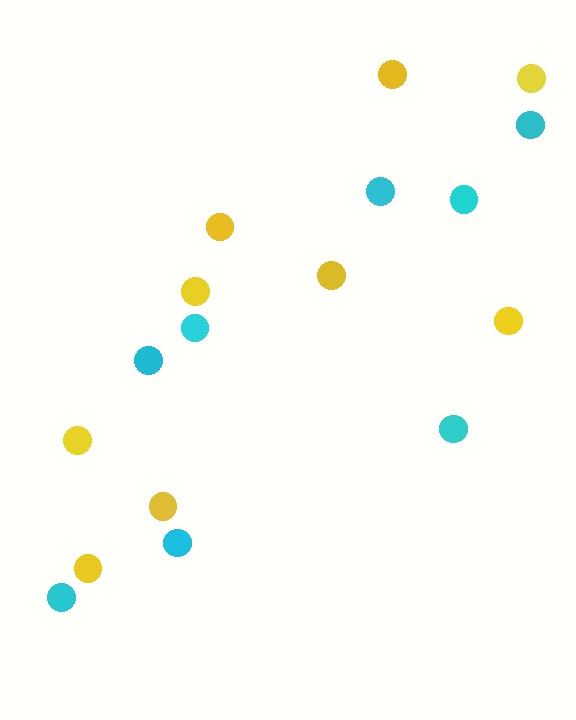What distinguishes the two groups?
There are 2 groups: one group of yellow circles (9) and one group of cyan circles (8).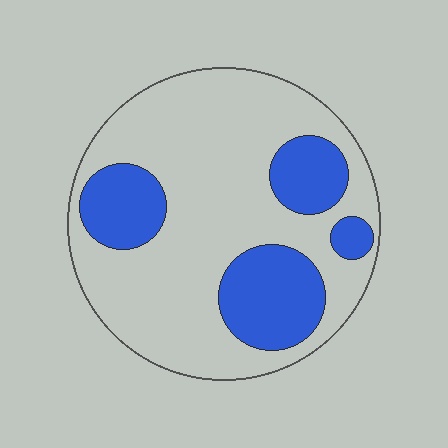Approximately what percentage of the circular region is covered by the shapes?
Approximately 30%.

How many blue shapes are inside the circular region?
4.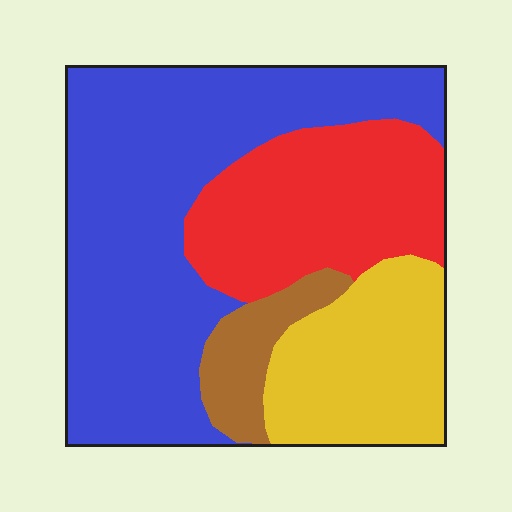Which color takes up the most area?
Blue, at roughly 50%.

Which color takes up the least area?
Brown, at roughly 10%.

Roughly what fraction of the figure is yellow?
Yellow covers roughly 20% of the figure.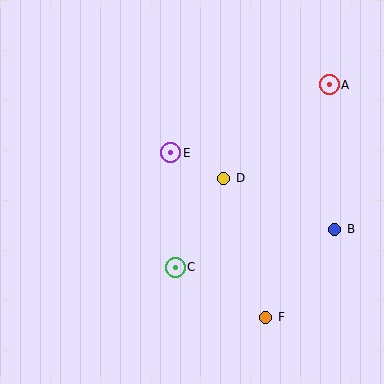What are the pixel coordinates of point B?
Point B is at (335, 229).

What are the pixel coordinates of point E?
Point E is at (171, 153).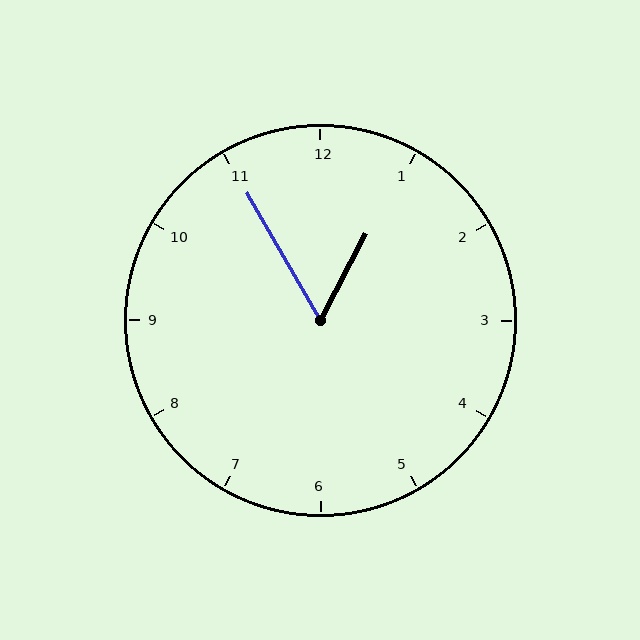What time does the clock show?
12:55.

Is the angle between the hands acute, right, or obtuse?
It is acute.